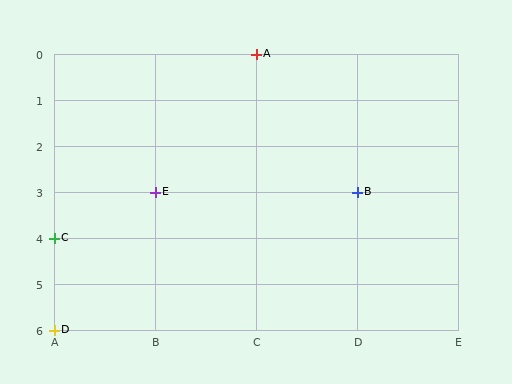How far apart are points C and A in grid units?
Points C and A are 2 columns and 4 rows apart (about 4.5 grid units diagonally).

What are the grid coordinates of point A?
Point A is at grid coordinates (C, 0).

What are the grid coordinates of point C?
Point C is at grid coordinates (A, 4).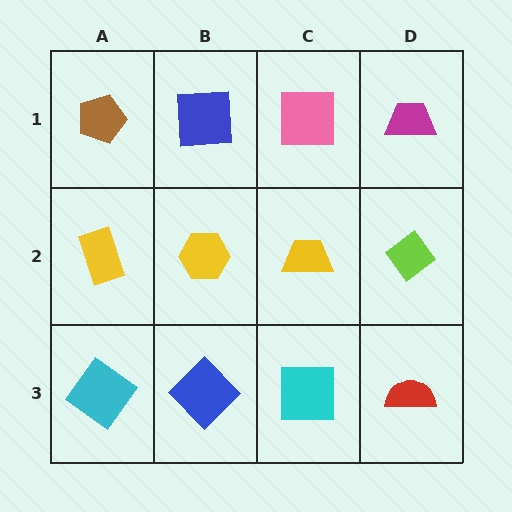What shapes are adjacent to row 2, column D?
A magenta trapezoid (row 1, column D), a red semicircle (row 3, column D), a yellow trapezoid (row 2, column C).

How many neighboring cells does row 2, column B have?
4.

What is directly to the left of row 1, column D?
A pink square.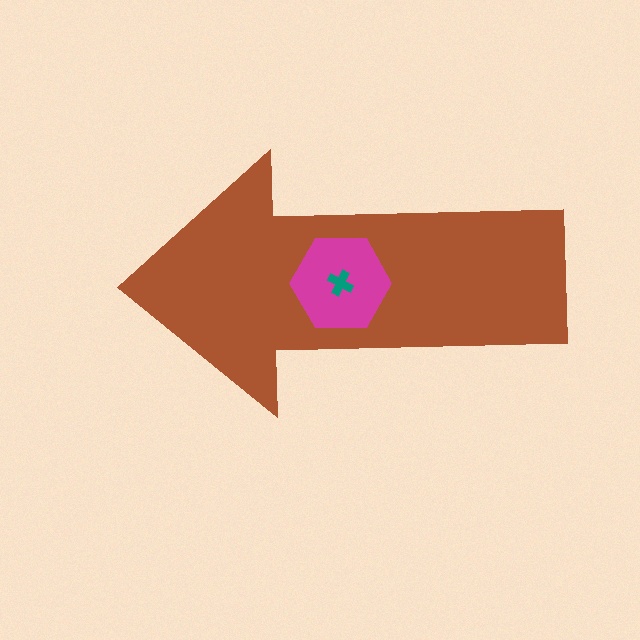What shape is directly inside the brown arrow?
The magenta hexagon.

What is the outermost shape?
The brown arrow.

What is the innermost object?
The teal cross.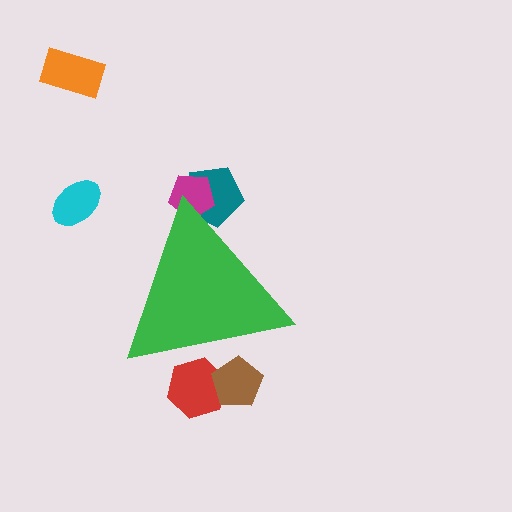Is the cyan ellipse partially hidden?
No, the cyan ellipse is fully visible.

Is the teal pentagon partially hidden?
Yes, the teal pentagon is partially hidden behind the green triangle.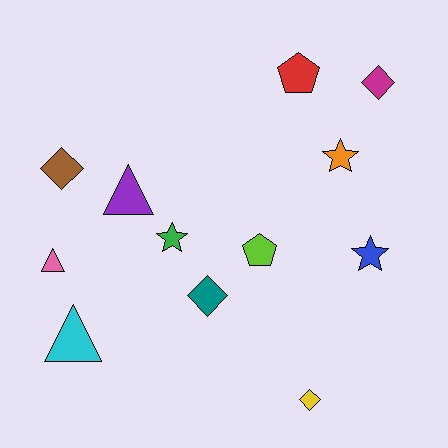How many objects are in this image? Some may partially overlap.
There are 12 objects.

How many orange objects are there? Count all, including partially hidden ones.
There is 1 orange object.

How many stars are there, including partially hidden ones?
There are 3 stars.